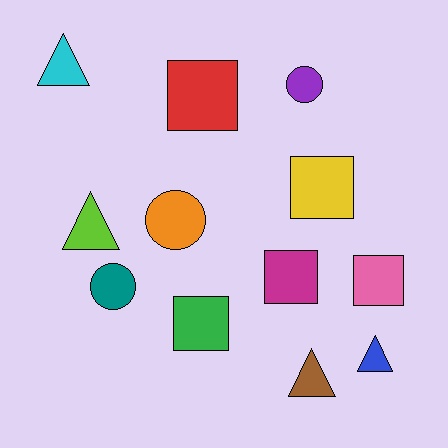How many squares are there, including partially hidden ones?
There are 5 squares.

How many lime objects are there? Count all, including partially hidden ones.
There is 1 lime object.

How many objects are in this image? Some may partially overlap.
There are 12 objects.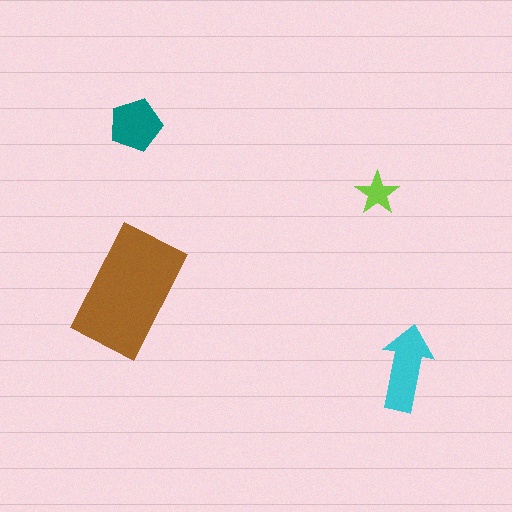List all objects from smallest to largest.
The lime star, the teal pentagon, the cyan arrow, the brown rectangle.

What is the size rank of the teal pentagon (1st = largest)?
3rd.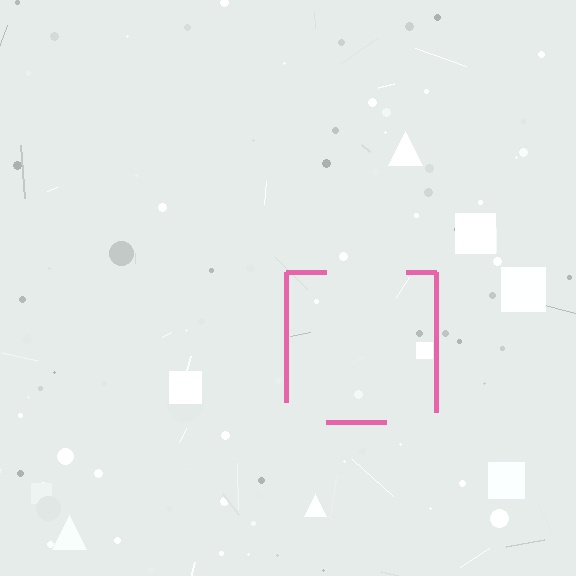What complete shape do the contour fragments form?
The contour fragments form a square.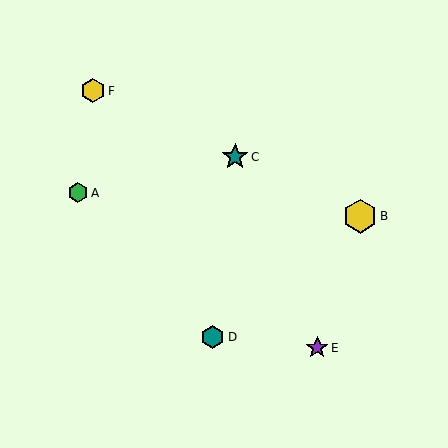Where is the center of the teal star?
The center of the teal star is at (235, 157).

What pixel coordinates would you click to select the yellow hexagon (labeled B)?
Click at (360, 216) to select the yellow hexagon B.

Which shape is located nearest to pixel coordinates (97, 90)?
The yellow hexagon (labeled F) at (93, 91) is nearest to that location.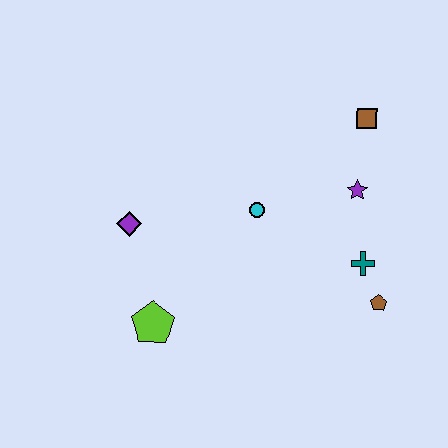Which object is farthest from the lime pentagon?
The brown square is farthest from the lime pentagon.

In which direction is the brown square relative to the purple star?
The brown square is above the purple star.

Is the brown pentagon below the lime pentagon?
No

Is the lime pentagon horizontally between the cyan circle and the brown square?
No